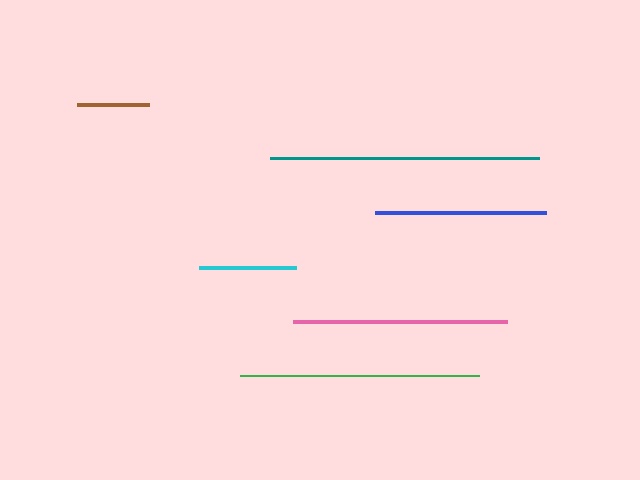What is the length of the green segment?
The green segment is approximately 239 pixels long.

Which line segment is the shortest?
The brown line is the shortest at approximately 72 pixels.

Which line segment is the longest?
The teal line is the longest at approximately 268 pixels.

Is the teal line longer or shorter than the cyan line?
The teal line is longer than the cyan line.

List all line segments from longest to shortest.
From longest to shortest: teal, green, pink, blue, cyan, brown.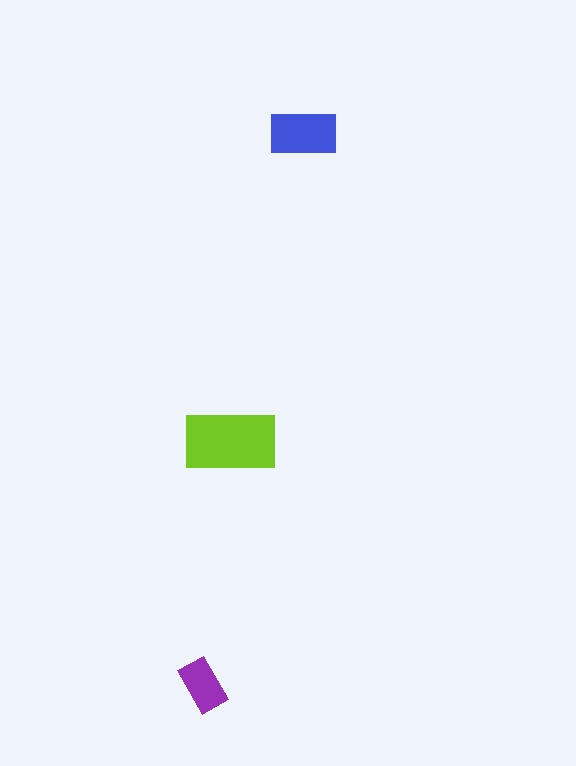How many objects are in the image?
There are 3 objects in the image.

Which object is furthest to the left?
The purple rectangle is leftmost.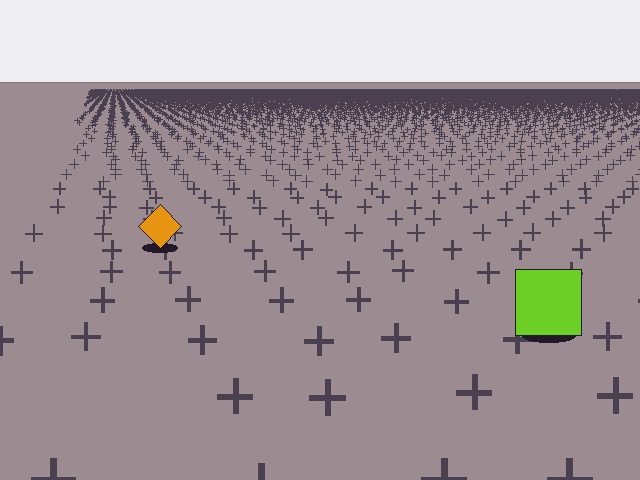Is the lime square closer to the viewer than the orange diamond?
Yes. The lime square is closer — you can tell from the texture gradient: the ground texture is coarser near it.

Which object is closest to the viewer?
The lime square is closest. The texture marks near it are larger and more spread out.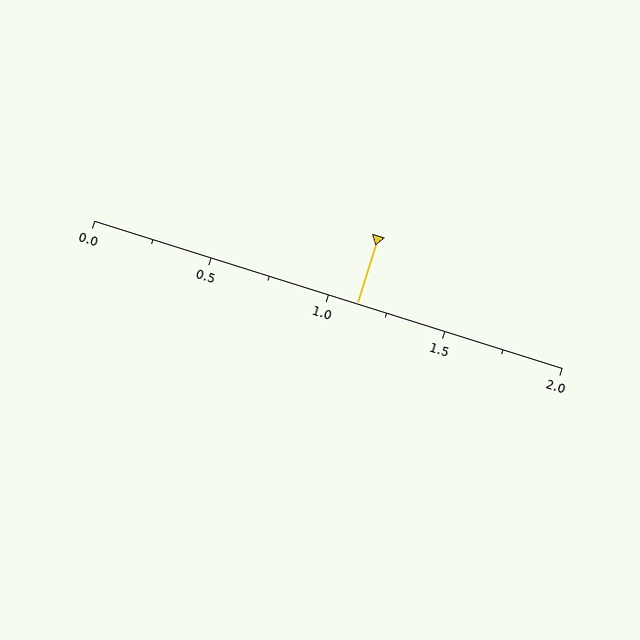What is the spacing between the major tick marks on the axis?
The major ticks are spaced 0.5 apart.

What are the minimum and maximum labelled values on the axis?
The axis runs from 0.0 to 2.0.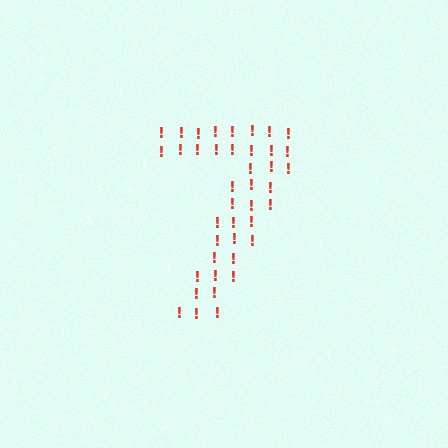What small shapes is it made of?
It is made of small exclamation marks.